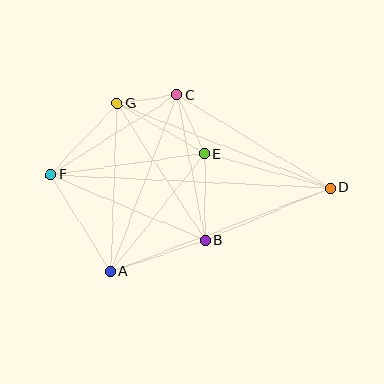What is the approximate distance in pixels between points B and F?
The distance between B and F is approximately 168 pixels.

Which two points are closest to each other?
Points C and G are closest to each other.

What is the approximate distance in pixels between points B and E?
The distance between B and E is approximately 86 pixels.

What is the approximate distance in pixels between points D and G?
The distance between D and G is approximately 229 pixels.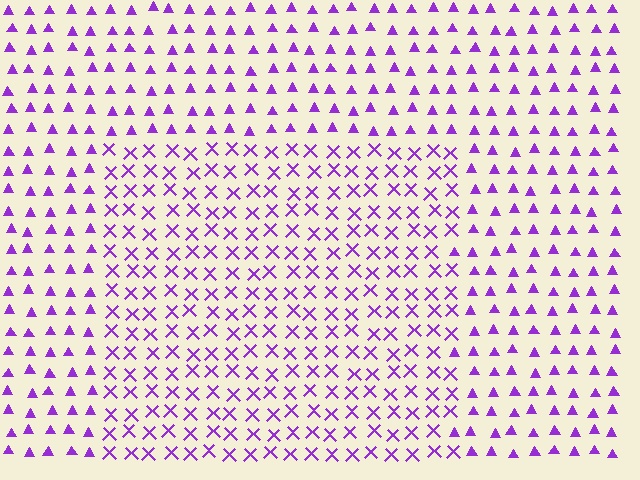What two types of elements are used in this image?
The image uses X marks inside the rectangle region and triangles outside it.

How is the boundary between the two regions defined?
The boundary is defined by a change in element shape: X marks inside vs. triangles outside. All elements share the same color and spacing.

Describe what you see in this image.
The image is filled with small purple elements arranged in a uniform grid. A rectangle-shaped region contains X marks, while the surrounding area contains triangles. The boundary is defined purely by the change in element shape.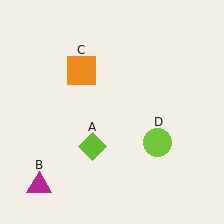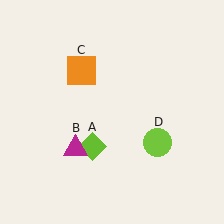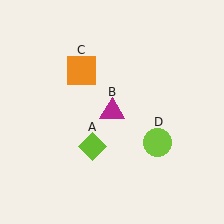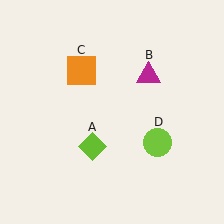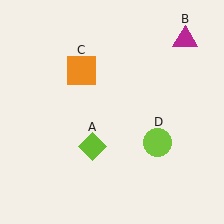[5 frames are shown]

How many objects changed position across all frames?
1 object changed position: magenta triangle (object B).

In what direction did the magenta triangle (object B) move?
The magenta triangle (object B) moved up and to the right.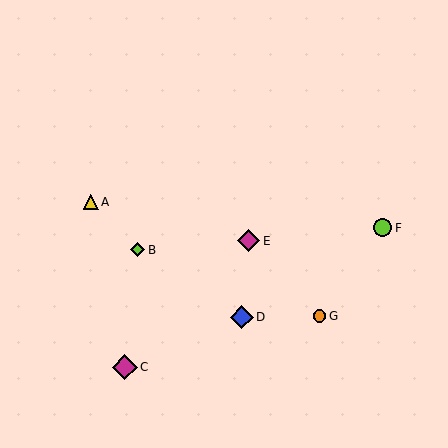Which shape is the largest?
The magenta diamond (labeled C) is the largest.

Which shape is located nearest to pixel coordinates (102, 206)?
The yellow triangle (labeled A) at (91, 202) is nearest to that location.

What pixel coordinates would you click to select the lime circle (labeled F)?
Click at (382, 228) to select the lime circle F.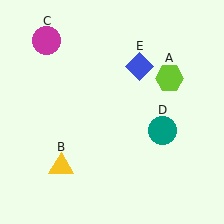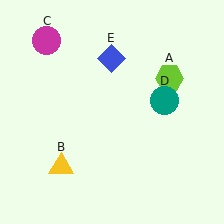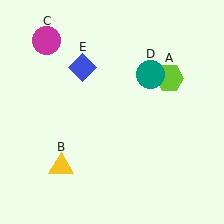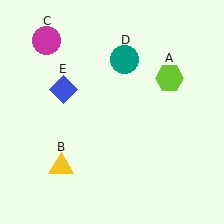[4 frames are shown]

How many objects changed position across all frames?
2 objects changed position: teal circle (object D), blue diamond (object E).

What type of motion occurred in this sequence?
The teal circle (object D), blue diamond (object E) rotated counterclockwise around the center of the scene.